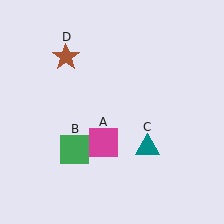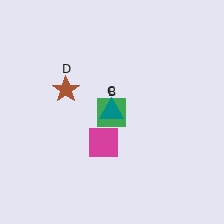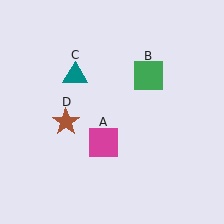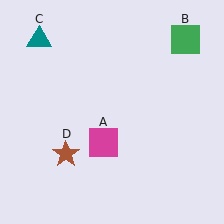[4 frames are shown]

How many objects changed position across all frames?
3 objects changed position: green square (object B), teal triangle (object C), brown star (object D).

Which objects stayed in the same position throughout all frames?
Magenta square (object A) remained stationary.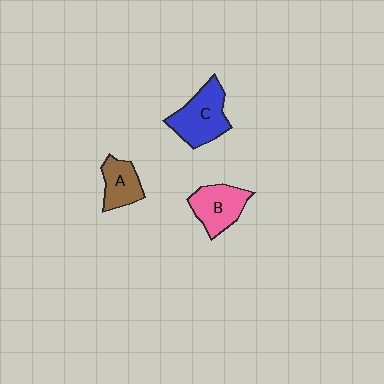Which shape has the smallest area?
Shape A (brown).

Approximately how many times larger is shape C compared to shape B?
Approximately 1.2 times.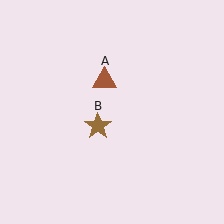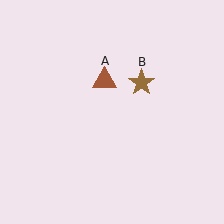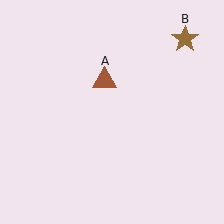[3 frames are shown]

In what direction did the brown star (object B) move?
The brown star (object B) moved up and to the right.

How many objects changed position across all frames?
1 object changed position: brown star (object B).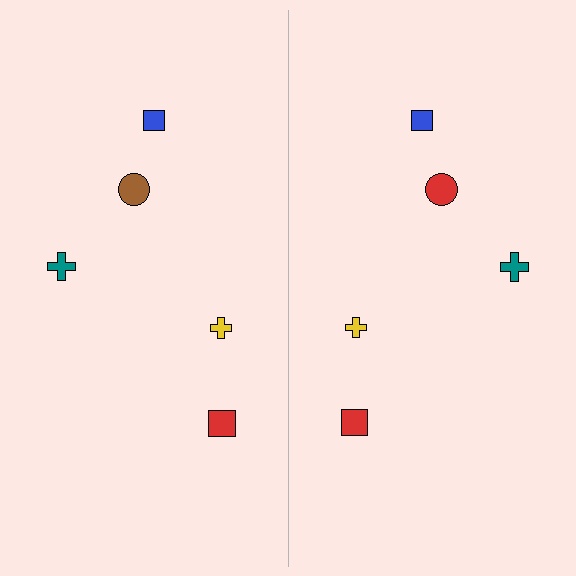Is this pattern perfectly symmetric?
No, the pattern is not perfectly symmetric. The red circle on the right side breaks the symmetry — its mirror counterpart is brown.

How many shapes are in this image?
There are 10 shapes in this image.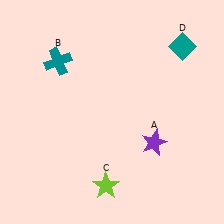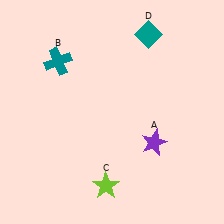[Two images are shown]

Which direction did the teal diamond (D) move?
The teal diamond (D) moved left.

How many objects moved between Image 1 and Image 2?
1 object moved between the two images.